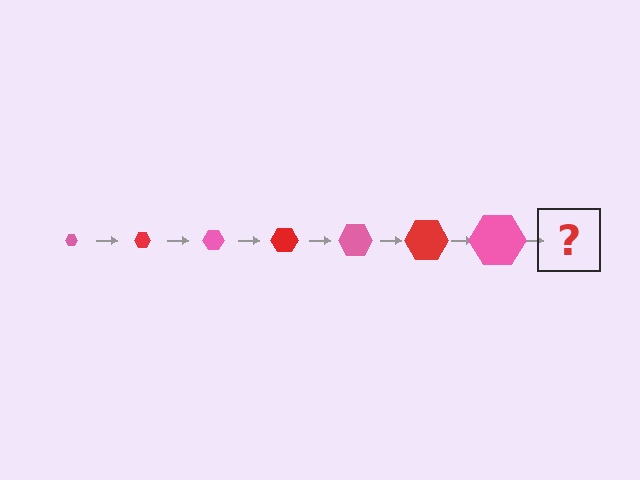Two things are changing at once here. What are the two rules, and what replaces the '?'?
The two rules are that the hexagon grows larger each step and the color cycles through pink and red. The '?' should be a red hexagon, larger than the previous one.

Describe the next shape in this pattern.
It should be a red hexagon, larger than the previous one.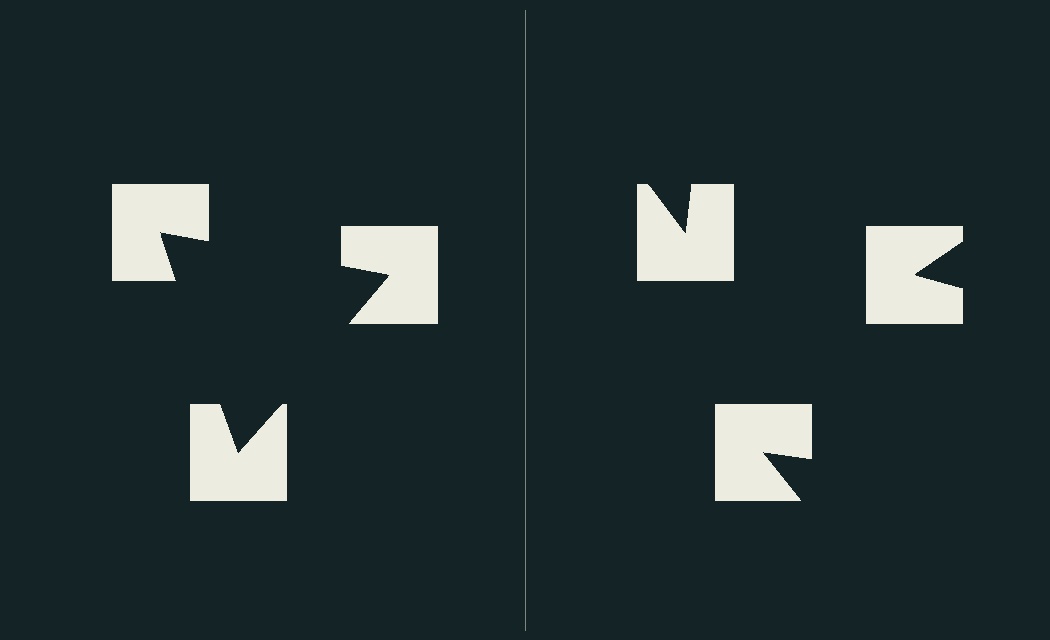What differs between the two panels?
The notched squares are positioned identically on both sides; only the wedge orientations differ. On the left they align to a triangle; on the right they are misaligned.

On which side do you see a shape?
An illusory triangle appears on the left side. On the right side the wedge cuts are rotated, so no coherent shape forms.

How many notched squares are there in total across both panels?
6 — 3 on each side.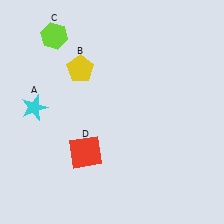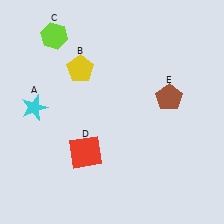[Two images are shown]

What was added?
A brown pentagon (E) was added in Image 2.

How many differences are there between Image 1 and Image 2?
There is 1 difference between the two images.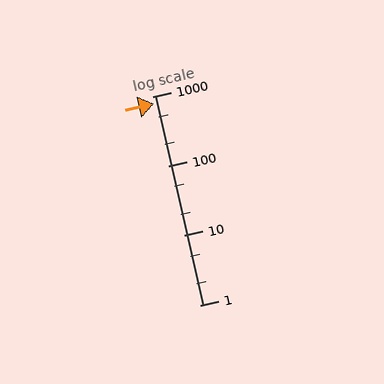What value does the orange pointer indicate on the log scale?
The pointer indicates approximately 780.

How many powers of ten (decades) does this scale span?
The scale spans 3 decades, from 1 to 1000.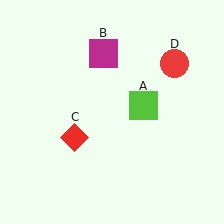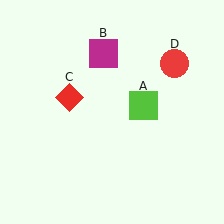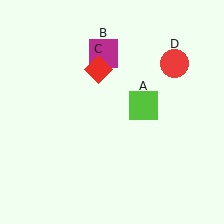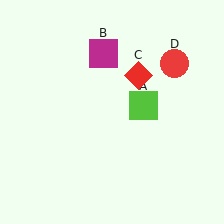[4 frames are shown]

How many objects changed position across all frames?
1 object changed position: red diamond (object C).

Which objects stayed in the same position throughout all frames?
Lime square (object A) and magenta square (object B) and red circle (object D) remained stationary.